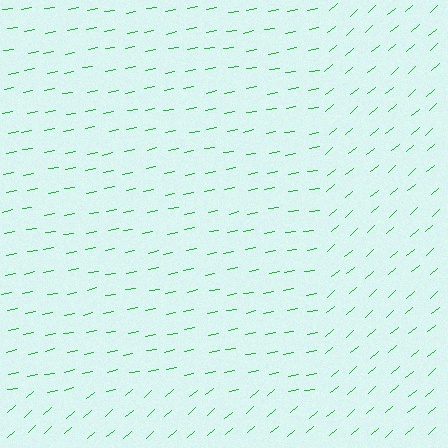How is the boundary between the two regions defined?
The boundary is defined purely by a change in line orientation (approximately 30 degrees difference). All lines are the same color and thickness.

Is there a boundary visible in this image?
Yes, there is a texture boundary formed by a change in line orientation.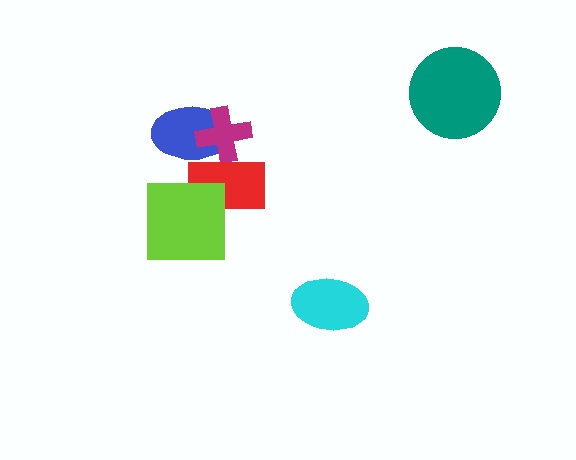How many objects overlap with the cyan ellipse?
0 objects overlap with the cyan ellipse.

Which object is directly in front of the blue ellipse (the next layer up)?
The magenta cross is directly in front of the blue ellipse.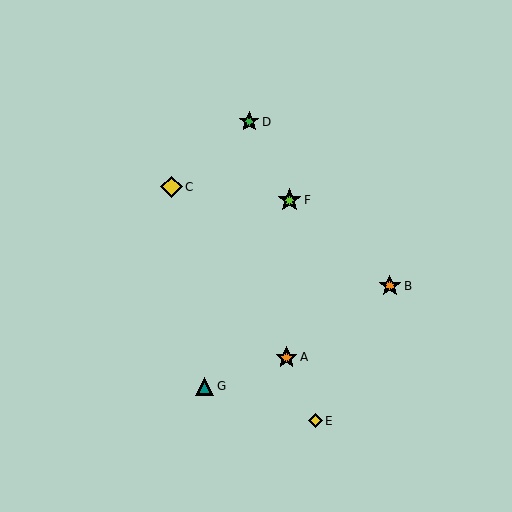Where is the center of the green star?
The center of the green star is at (249, 122).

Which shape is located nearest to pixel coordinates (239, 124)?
The green star (labeled D) at (249, 122) is nearest to that location.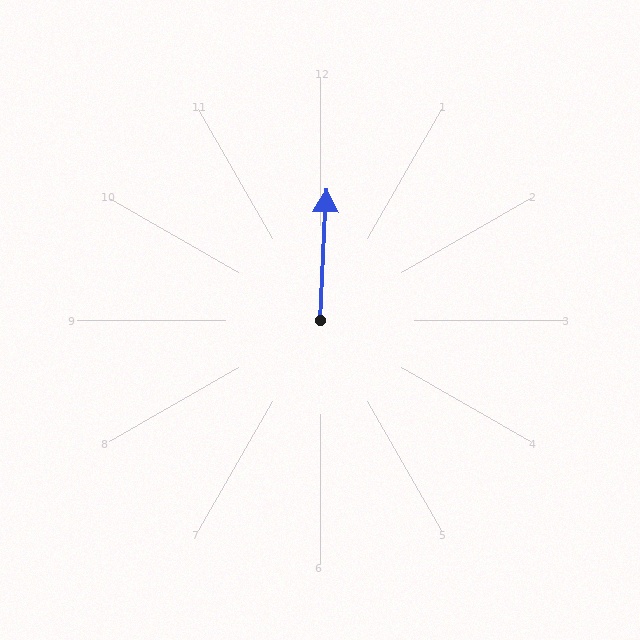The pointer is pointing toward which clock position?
Roughly 12 o'clock.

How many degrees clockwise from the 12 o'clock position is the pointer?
Approximately 3 degrees.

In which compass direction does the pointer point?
North.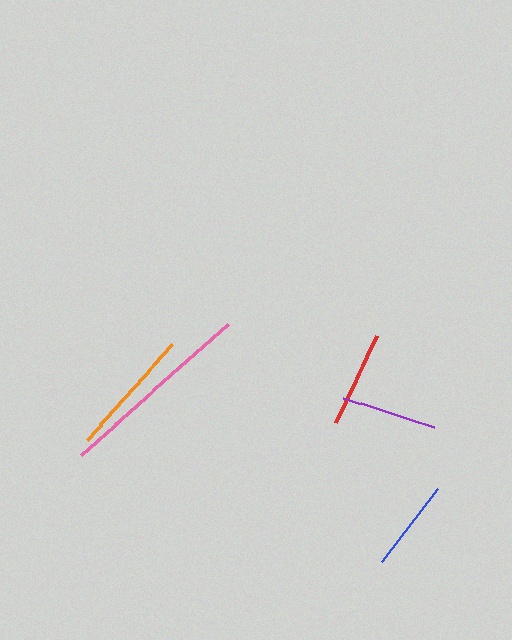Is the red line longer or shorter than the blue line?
The red line is longer than the blue line.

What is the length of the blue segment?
The blue segment is approximately 91 pixels long.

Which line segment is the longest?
The pink line is the longest at approximately 197 pixels.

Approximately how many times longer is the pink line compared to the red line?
The pink line is approximately 2.1 times the length of the red line.